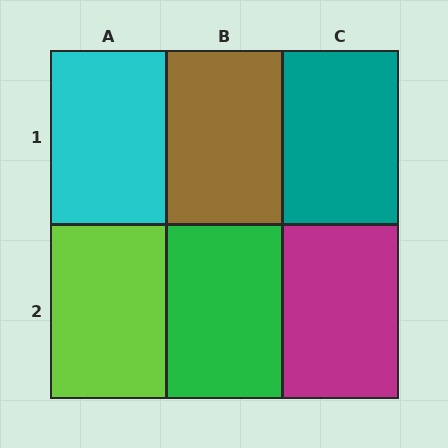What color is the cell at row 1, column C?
Teal.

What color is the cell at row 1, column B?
Brown.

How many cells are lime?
1 cell is lime.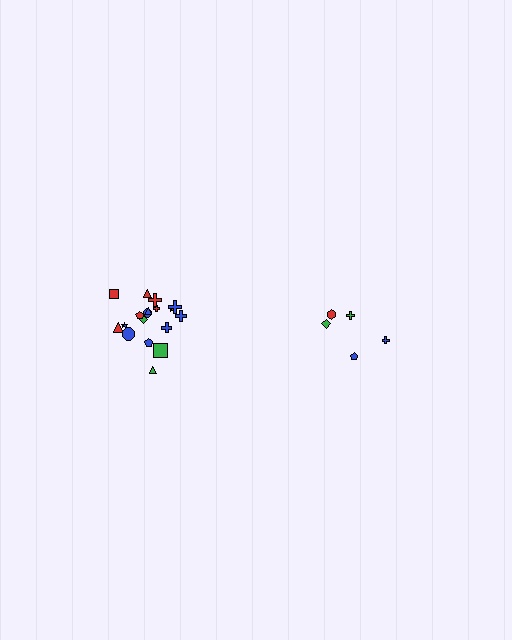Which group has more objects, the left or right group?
The left group.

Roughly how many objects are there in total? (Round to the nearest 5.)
Roughly 25 objects in total.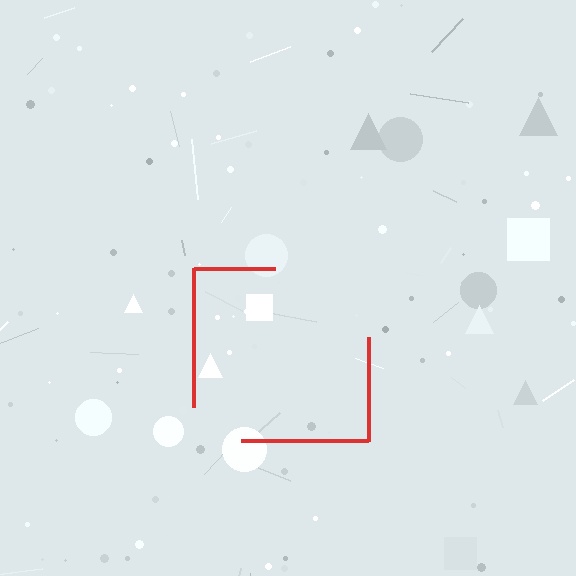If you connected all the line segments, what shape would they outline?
They would outline a square.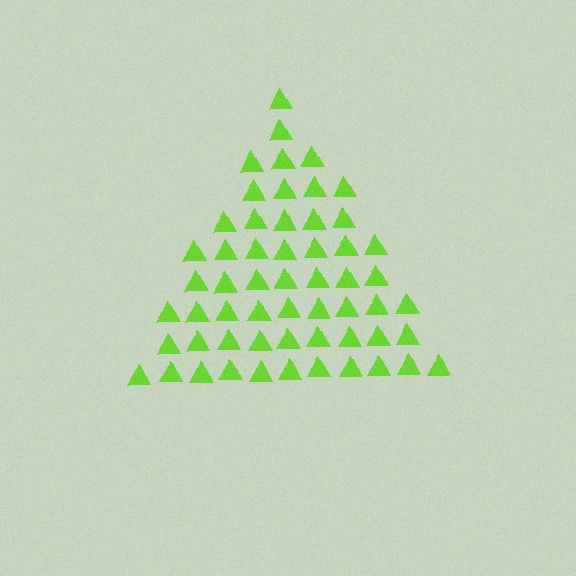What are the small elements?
The small elements are triangles.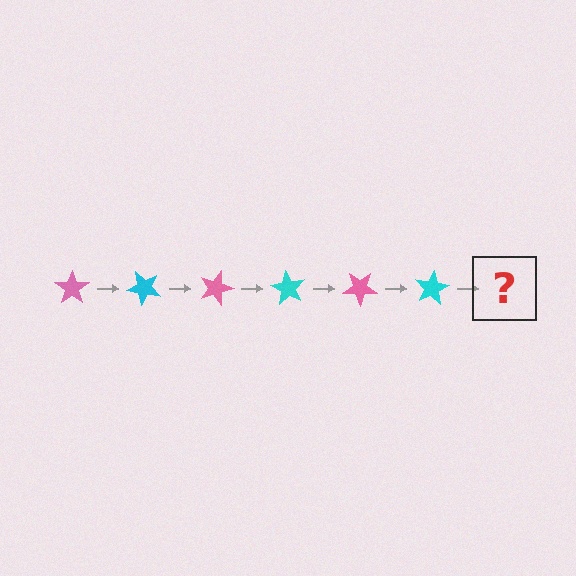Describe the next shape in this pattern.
It should be a pink star, rotated 270 degrees from the start.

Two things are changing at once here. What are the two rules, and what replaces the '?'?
The two rules are that it rotates 45 degrees each step and the color cycles through pink and cyan. The '?' should be a pink star, rotated 270 degrees from the start.